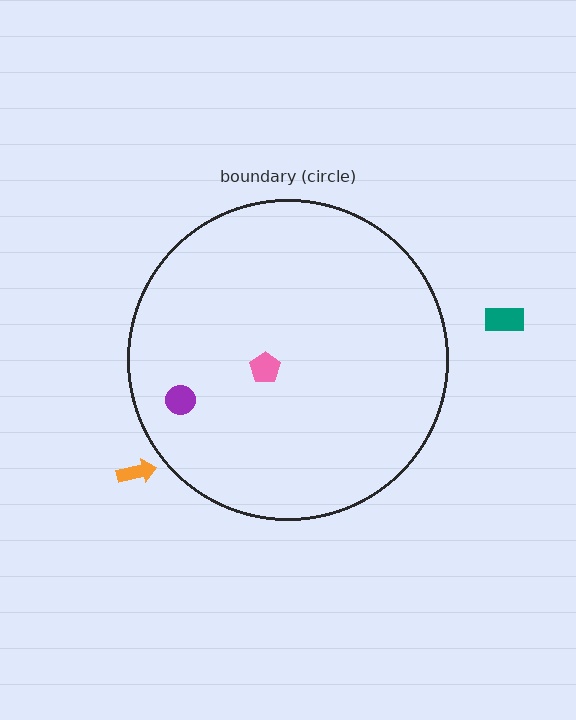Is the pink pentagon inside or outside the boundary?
Inside.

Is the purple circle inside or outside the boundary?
Inside.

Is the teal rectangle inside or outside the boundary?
Outside.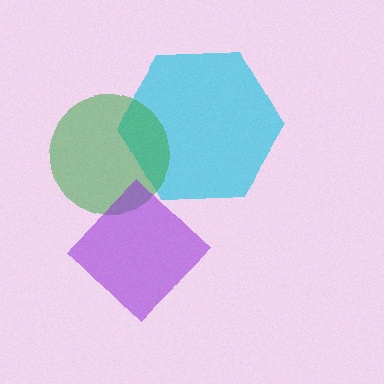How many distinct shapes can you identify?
There are 3 distinct shapes: a cyan hexagon, a green circle, a purple diamond.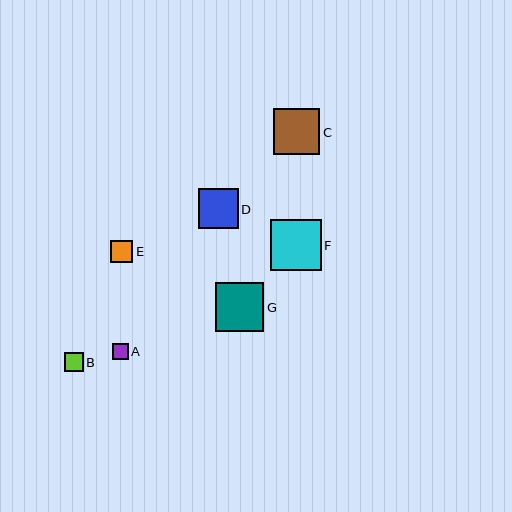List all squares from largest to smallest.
From largest to smallest: F, G, C, D, E, B, A.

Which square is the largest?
Square F is the largest with a size of approximately 51 pixels.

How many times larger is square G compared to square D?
Square G is approximately 1.2 times the size of square D.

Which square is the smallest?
Square A is the smallest with a size of approximately 16 pixels.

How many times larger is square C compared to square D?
Square C is approximately 1.2 times the size of square D.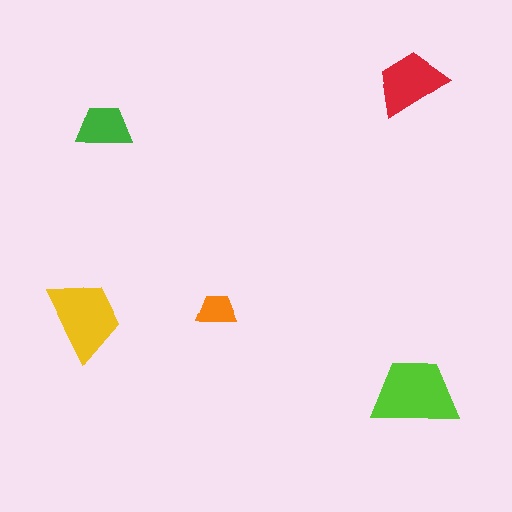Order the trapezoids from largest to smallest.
the lime one, the yellow one, the red one, the green one, the orange one.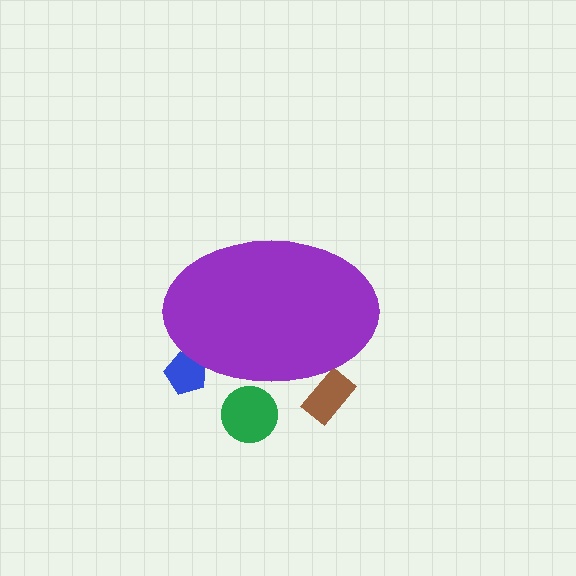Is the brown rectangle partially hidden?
Yes, the brown rectangle is partially hidden behind the purple ellipse.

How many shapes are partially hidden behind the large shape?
3 shapes are partially hidden.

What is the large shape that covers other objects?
A purple ellipse.